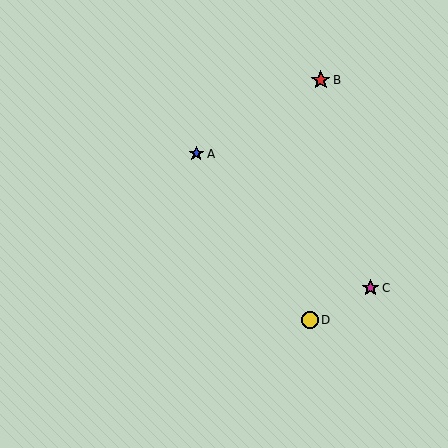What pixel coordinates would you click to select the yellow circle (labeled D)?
Click at (310, 320) to select the yellow circle D.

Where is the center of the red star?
The center of the red star is at (321, 80).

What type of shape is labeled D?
Shape D is a yellow circle.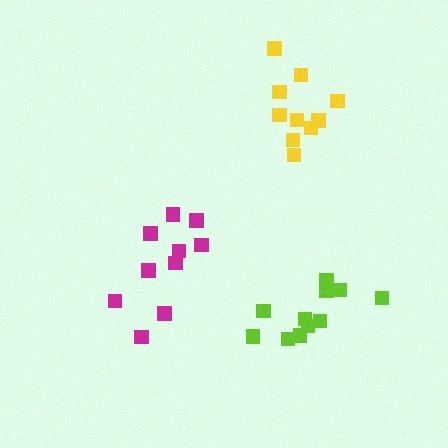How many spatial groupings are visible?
There are 3 spatial groupings.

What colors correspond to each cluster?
The clusters are colored: lime, yellow, magenta.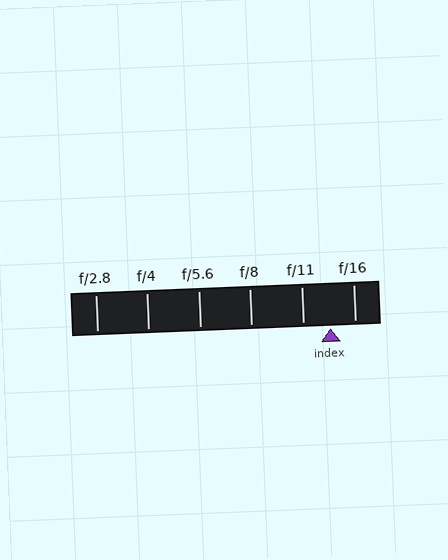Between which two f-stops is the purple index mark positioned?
The index mark is between f/11 and f/16.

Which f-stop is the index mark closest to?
The index mark is closest to f/16.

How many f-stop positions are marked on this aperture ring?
There are 6 f-stop positions marked.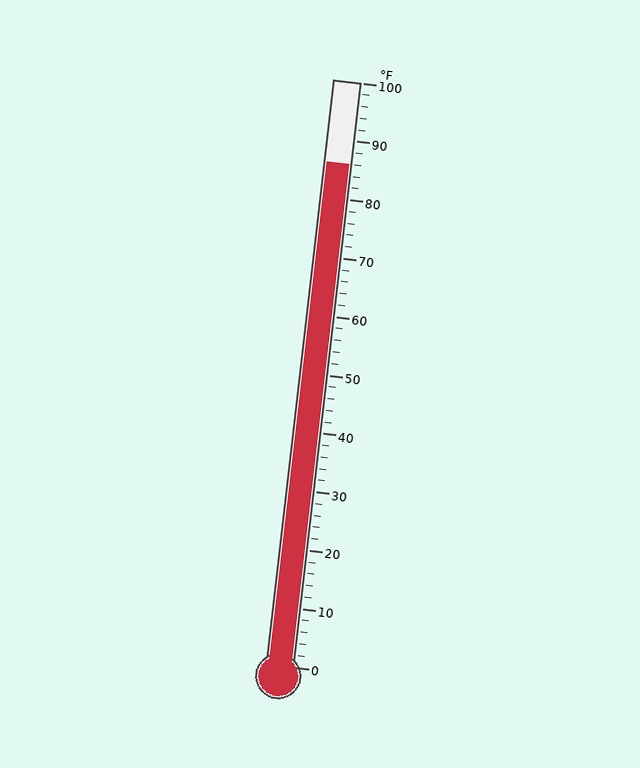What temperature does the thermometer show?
The thermometer shows approximately 86°F.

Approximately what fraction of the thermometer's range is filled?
The thermometer is filled to approximately 85% of its range.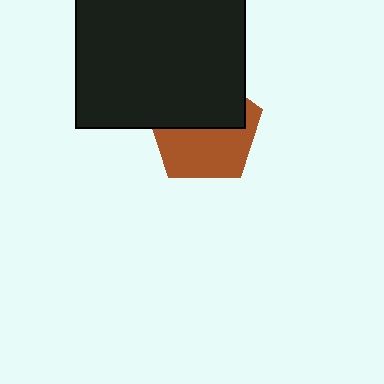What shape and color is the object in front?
The object in front is a black square.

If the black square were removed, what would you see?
You would see the complete brown pentagon.